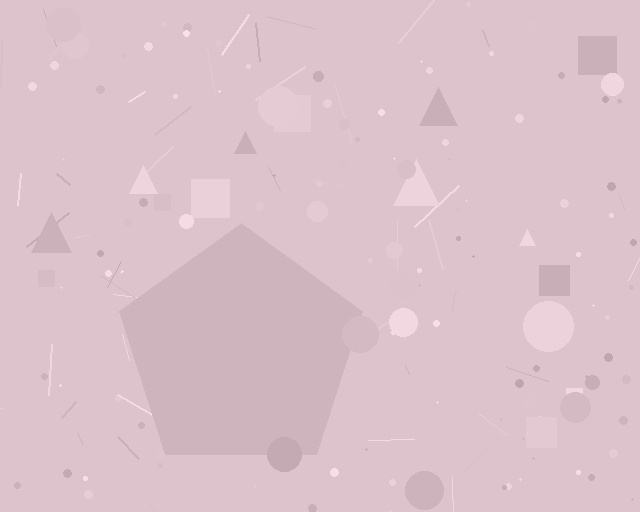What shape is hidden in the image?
A pentagon is hidden in the image.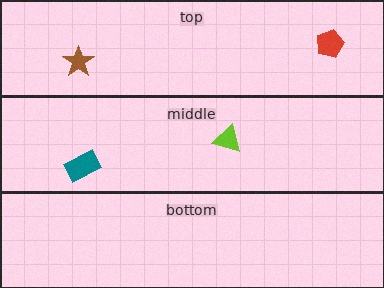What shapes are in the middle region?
The lime triangle, the teal rectangle.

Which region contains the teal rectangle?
The middle region.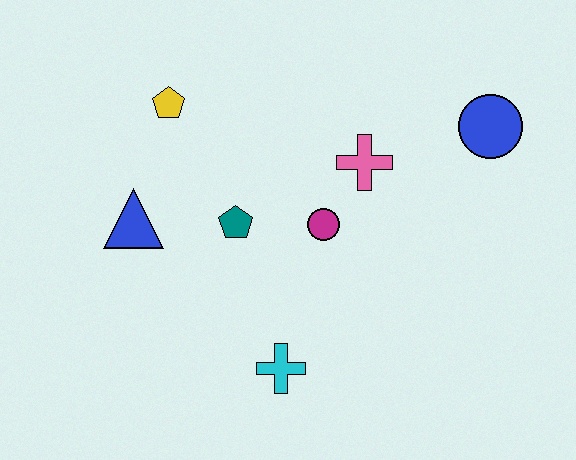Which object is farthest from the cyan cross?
The blue circle is farthest from the cyan cross.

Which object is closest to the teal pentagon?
The magenta circle is closest to the teal pentagon.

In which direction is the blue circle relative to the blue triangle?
The blue circle is to the right of the blue triangle.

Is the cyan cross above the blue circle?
No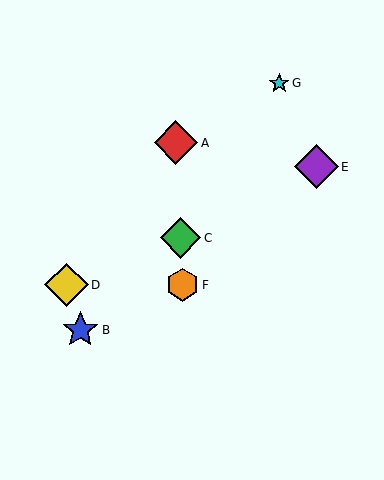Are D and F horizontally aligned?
Yes, both are at y≈285.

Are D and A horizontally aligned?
No, D is at y≈285 and A is at y≈143.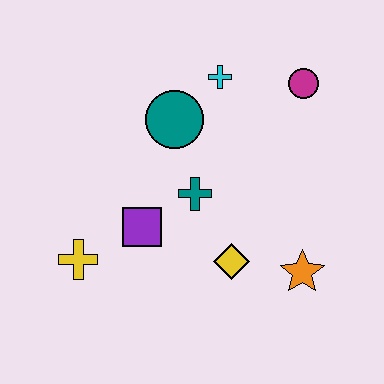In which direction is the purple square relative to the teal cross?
The purple square is to the left of the teal cross.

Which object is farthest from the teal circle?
The orange star is farthest from the teal circle.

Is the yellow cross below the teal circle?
Yes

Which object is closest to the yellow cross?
The purple square is closest to the yellow cross.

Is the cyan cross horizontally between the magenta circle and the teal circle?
Yes